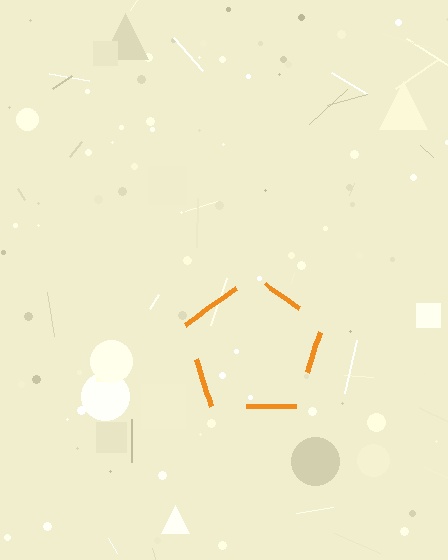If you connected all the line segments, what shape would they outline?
They would outline a pentagon.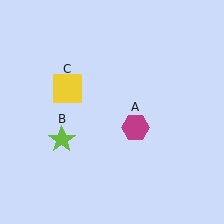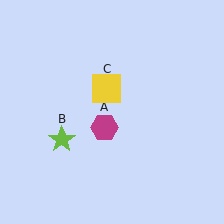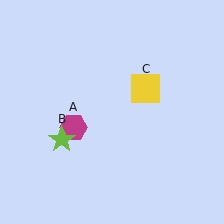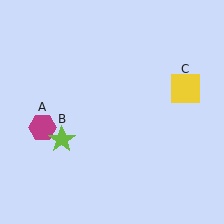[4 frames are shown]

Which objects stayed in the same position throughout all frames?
Lime star (object B) remained stationary.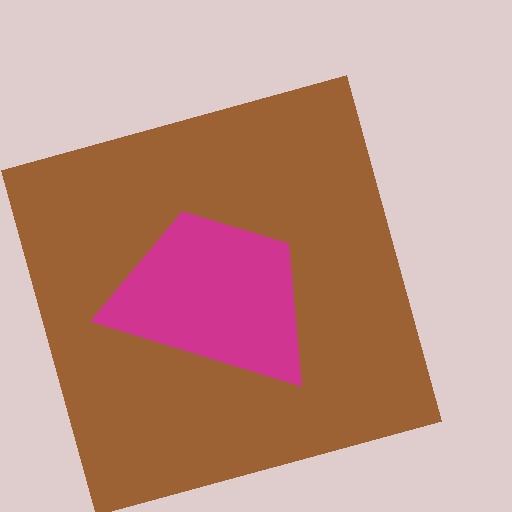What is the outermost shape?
The brown square.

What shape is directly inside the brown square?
The magenta trapezoid.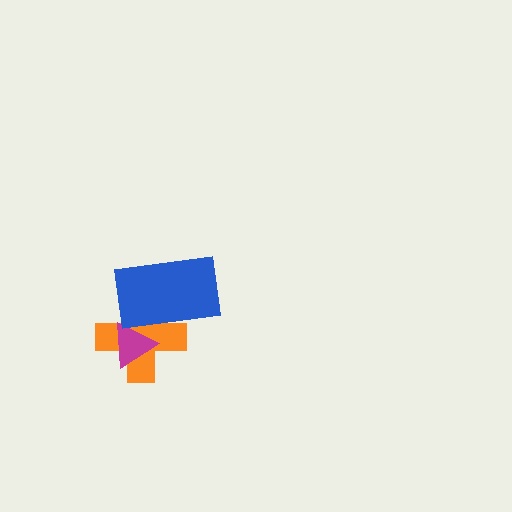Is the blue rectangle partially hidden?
No, no other shape covers it.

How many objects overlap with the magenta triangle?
2 objects overlap with the magenta triangle.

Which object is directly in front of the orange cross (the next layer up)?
The magenta triangle is directly in front of the orange cross.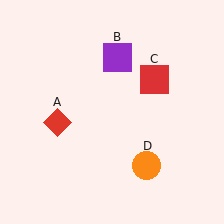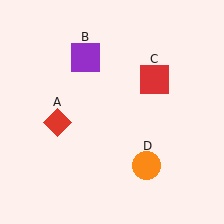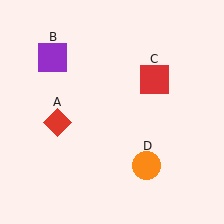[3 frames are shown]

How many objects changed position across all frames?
1 object changed position: purple square (object B).